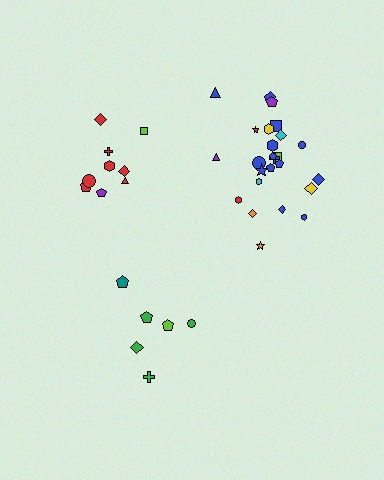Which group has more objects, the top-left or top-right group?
The top-right group.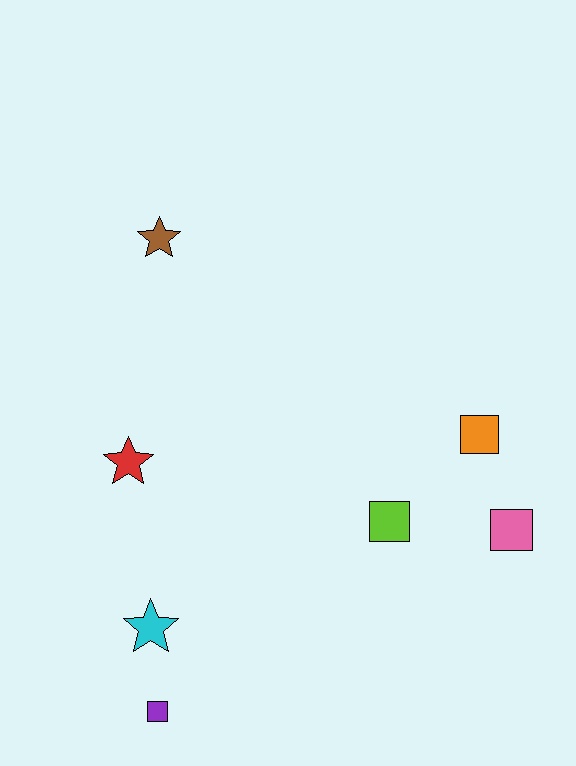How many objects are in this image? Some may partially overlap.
There are 7 objects.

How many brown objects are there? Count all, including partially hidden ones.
There is 1 brown object.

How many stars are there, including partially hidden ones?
There are 3 stars.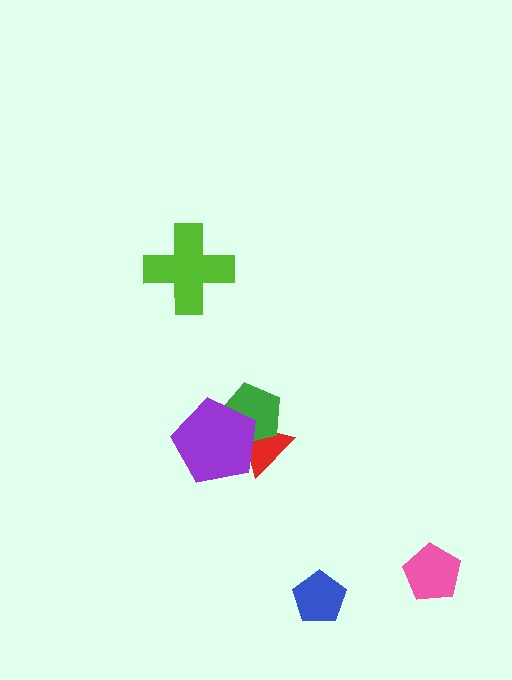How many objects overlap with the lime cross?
0 objects overlap with the lime cross.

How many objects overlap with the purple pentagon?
2 objects overlap with the purple pentagon.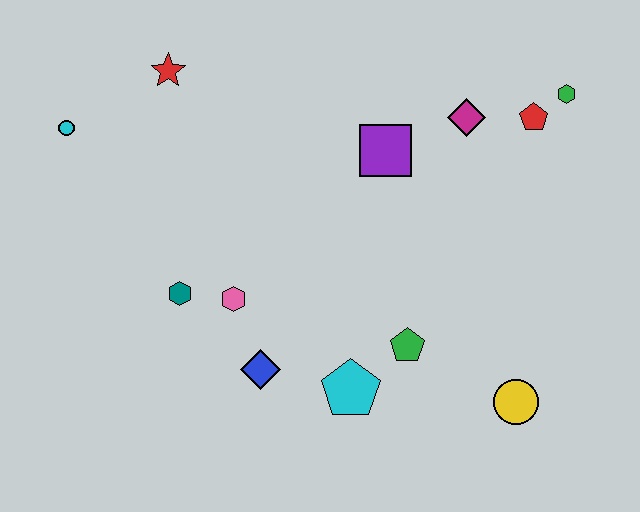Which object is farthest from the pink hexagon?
The green hexagon is farthest from the pink hexagon.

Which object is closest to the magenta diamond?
The red pentagon is closest to the magenta diamond.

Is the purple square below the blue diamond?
No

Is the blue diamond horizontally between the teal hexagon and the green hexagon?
Yes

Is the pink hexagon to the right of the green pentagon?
No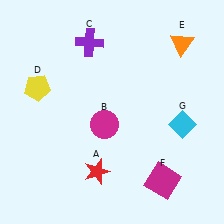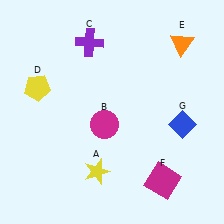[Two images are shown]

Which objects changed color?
A changed from red to yellow. G changed from cyan to blue.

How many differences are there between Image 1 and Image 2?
There are 2 differences between the two images.